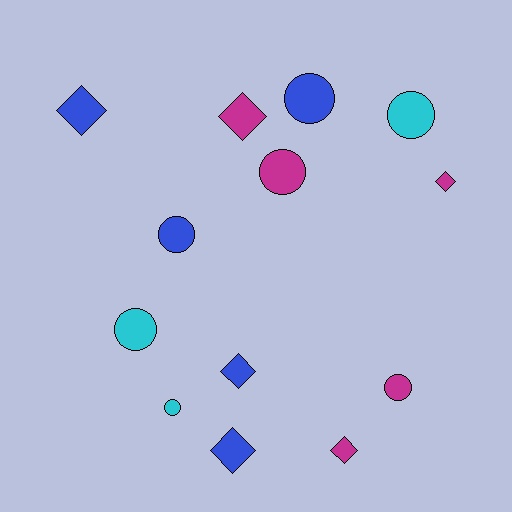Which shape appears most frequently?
Circle, with 7 objects.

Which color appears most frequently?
Blue, with 5 objects.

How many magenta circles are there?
There are 2 magenta circles.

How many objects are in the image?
There are 13 objects.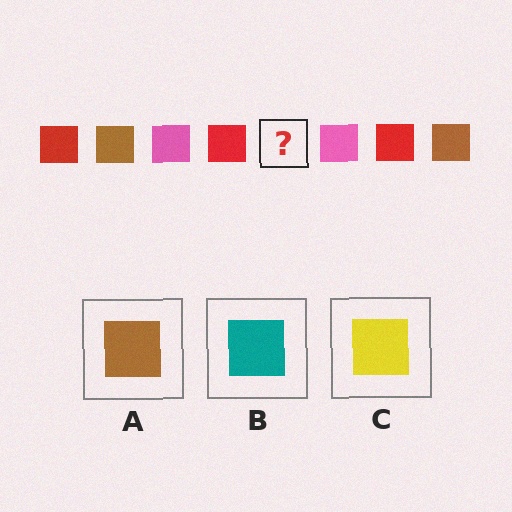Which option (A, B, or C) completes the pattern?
A.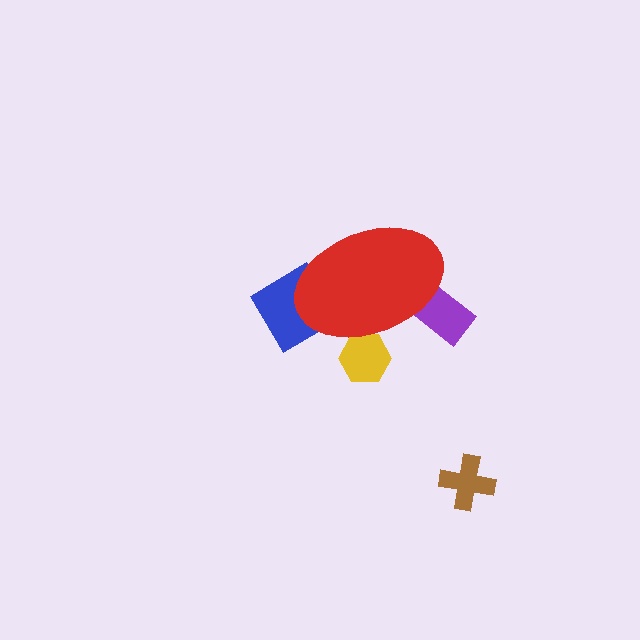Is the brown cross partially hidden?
No, the brown cross is fully visible.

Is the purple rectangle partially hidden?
Yes, the purple rectangle is partially hidden behind the red ellipse.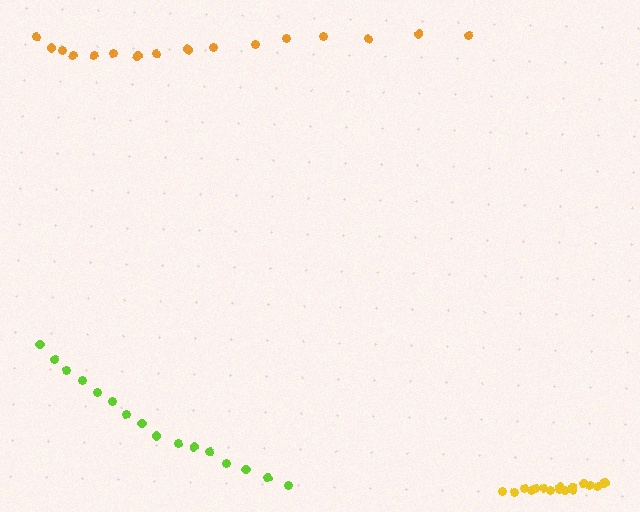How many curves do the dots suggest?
There are 3 distinct paths.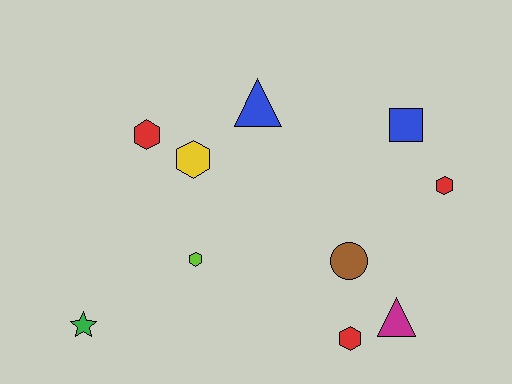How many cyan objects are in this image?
There are no cyan objects.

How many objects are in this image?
There are 10 objects.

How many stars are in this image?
There is 1 star.